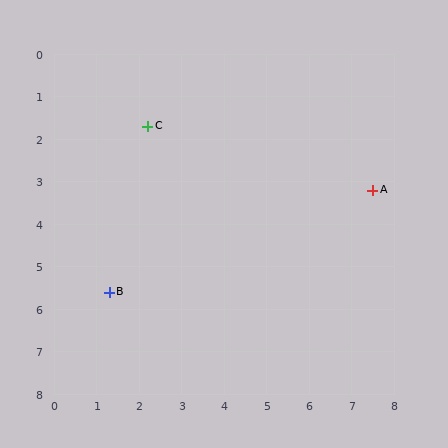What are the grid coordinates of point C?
Point C is at approximately (2.2, 1.7).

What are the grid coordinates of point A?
Point A is at approximately (7.5, 3.2).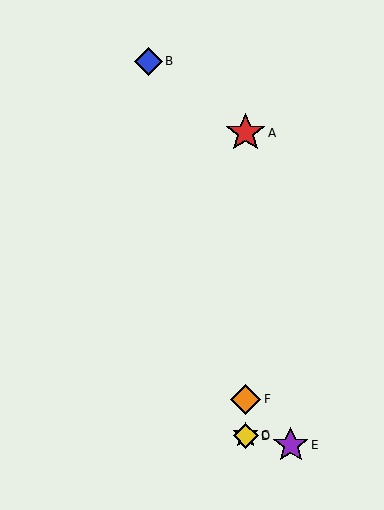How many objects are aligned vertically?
4 objects (A, C, D, F) are aligned vertically.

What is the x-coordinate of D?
Object D is at x≈246.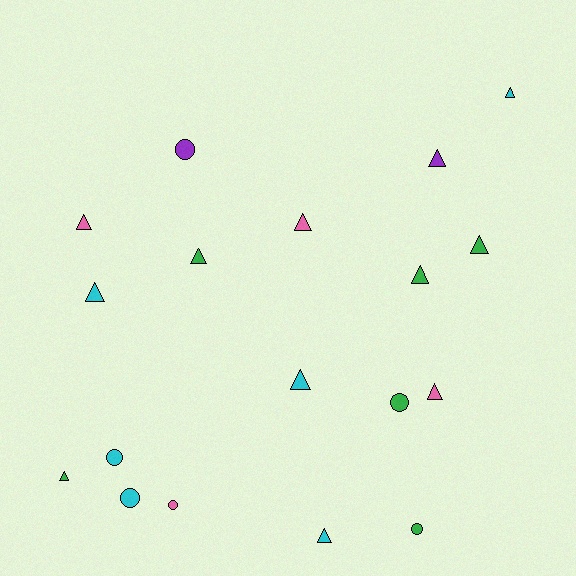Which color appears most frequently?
Cyan, with 6 objects.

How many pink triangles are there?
There are 3 pink triangles.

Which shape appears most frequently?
Triangle, with 12 objects.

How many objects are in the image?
There are 18 objects.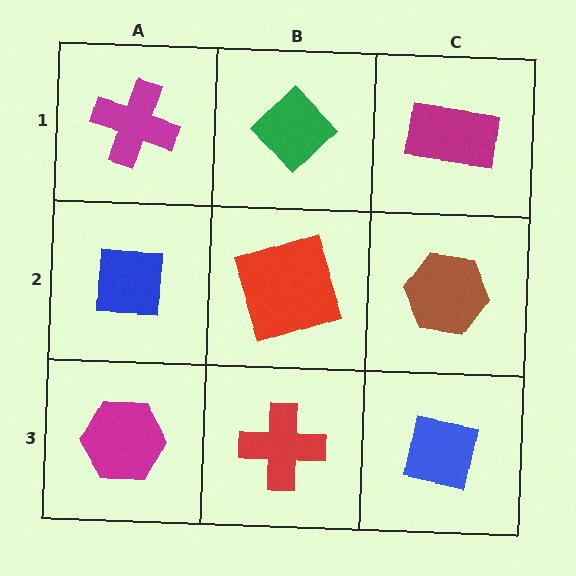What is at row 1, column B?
A green diamond.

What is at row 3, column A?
A magenta hexagon.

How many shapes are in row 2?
3 shapes.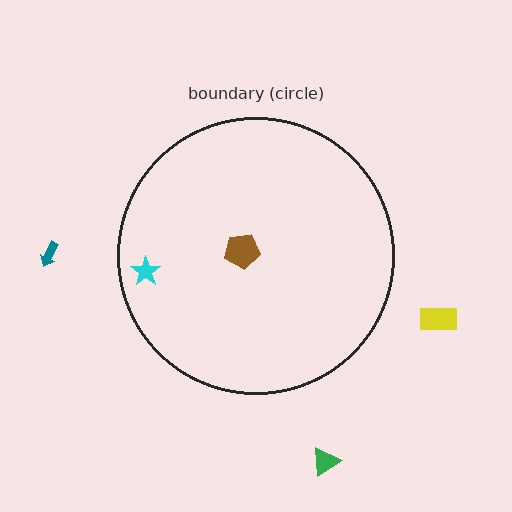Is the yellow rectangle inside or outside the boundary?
Outside.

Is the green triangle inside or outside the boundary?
Outside.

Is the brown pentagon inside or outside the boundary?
Inside.